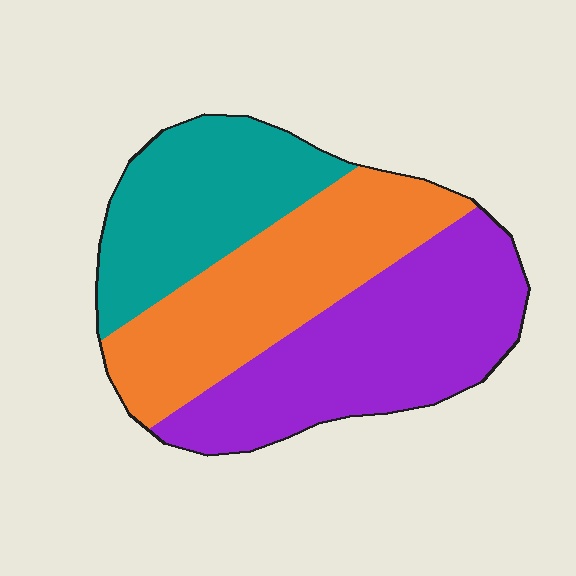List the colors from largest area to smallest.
From largest to smallest: purple, orange, teal.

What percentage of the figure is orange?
Orange covers 34% of the figure.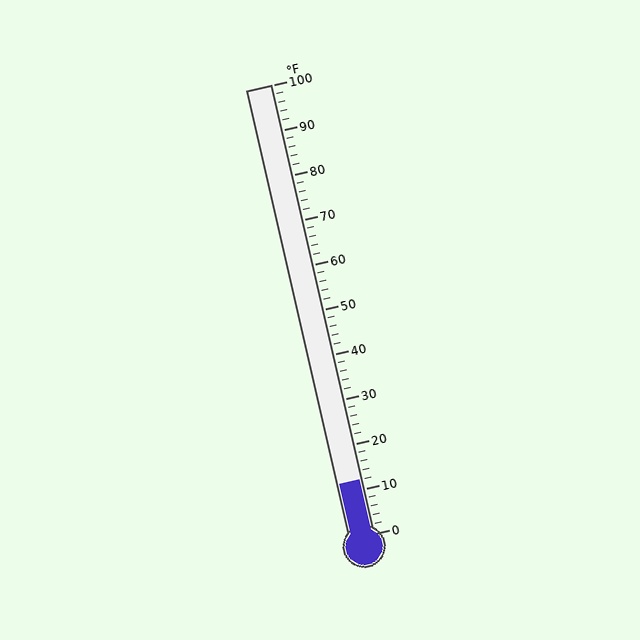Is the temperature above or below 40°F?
The temperature is below 40°F.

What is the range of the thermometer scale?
The thermometer scale ranges from 0°F to 100°F.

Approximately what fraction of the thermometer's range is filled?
The thermometer is filled to approximately 10% of its range.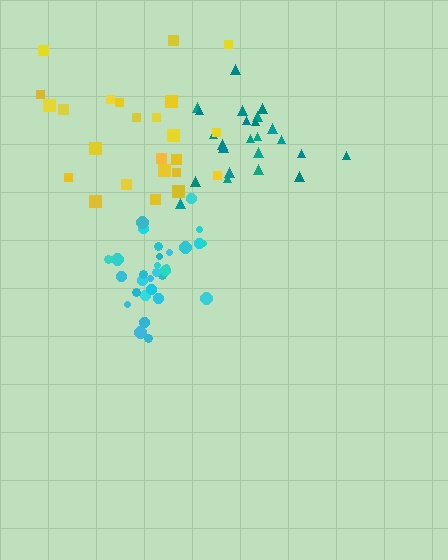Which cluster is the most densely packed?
Cyan.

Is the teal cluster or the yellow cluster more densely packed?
Teal.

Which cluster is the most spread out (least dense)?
Yellow.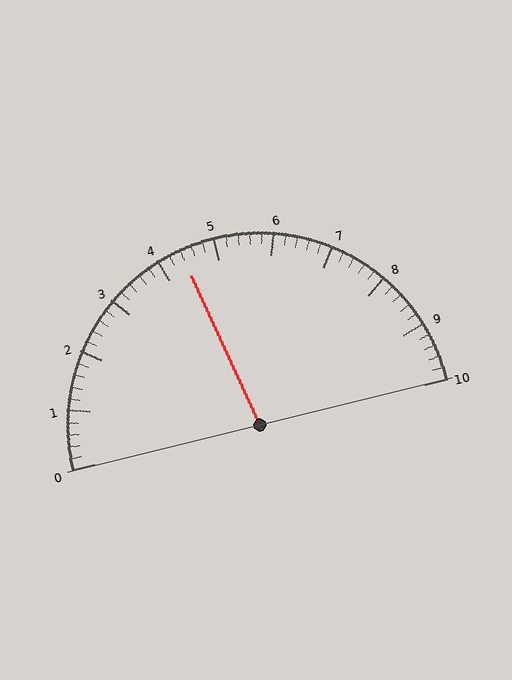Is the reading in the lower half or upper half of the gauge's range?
The reading is in the lower half of the range (0 to 10).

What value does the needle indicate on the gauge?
The needle indicates approximately 4.4.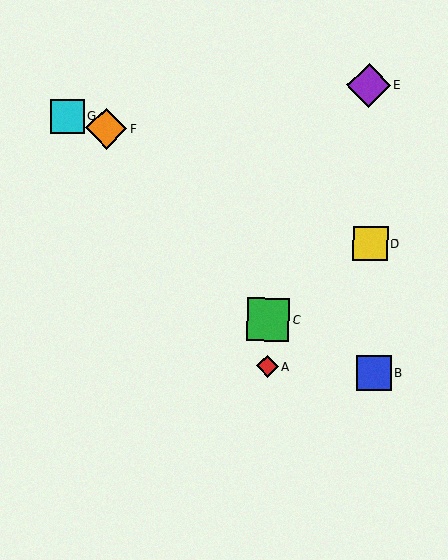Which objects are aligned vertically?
Objects A, C are aligned vertically.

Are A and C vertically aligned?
Yes, both are at x≈268.